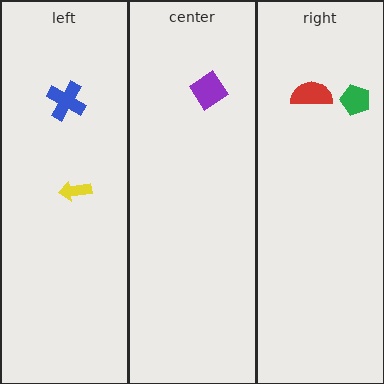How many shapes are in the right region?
2.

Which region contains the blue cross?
The left region.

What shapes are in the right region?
The green pentagon, the red semicircle.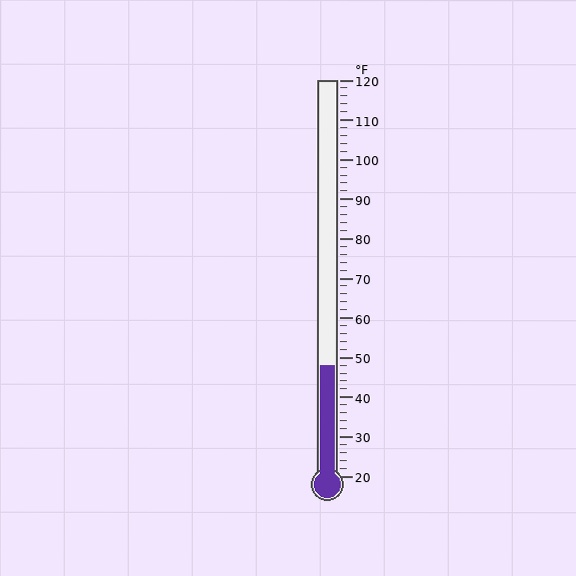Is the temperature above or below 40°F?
The temperature is above 40°F.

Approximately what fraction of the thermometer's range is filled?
The thermometer is filled to approximately 30% of its range.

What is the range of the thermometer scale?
The thermometer scale ranges from 20°F to 120°F.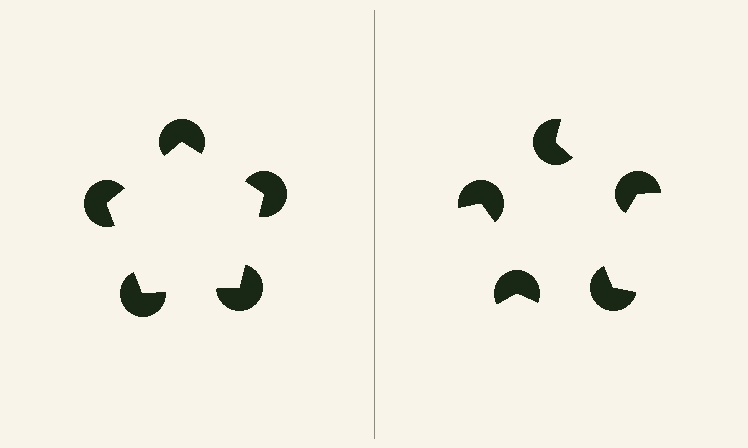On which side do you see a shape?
An illusory pentagon appears on the left side. On the right side the wedge cuts are rotated, so no coherent shape forms.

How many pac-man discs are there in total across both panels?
10 — 5 on each side.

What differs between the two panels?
The pac-man discs are positioned identically on both sides; only the wedge orientations differ. On the left they align to a pentagon; on the right they are misaligned.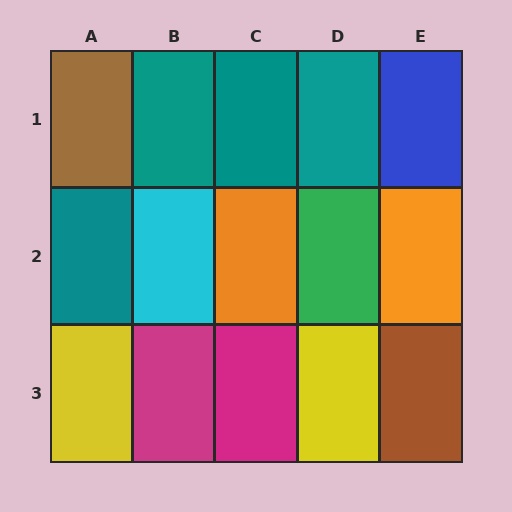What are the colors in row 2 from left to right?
Teal, cyan, orange, green, orange.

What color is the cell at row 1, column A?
Brown.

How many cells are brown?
2 cells are brown.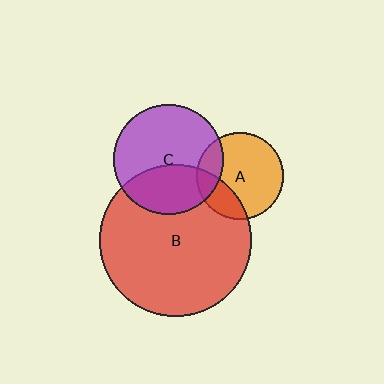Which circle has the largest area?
Circle B (red).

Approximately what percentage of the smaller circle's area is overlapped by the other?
Approximately 20%.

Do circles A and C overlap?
Yes.